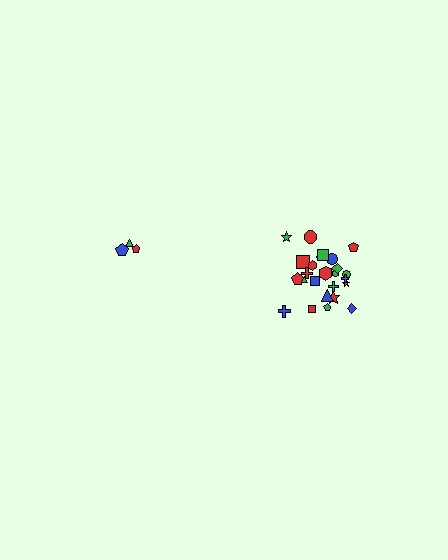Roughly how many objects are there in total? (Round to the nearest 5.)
Roughly 30 objects in total.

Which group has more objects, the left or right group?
The right group.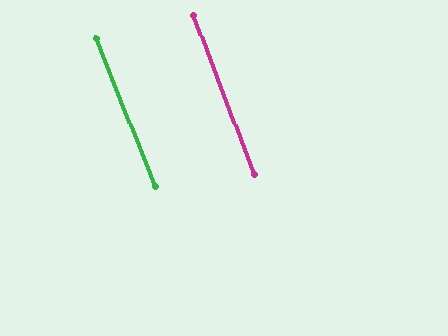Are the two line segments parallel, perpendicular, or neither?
Parallel — their directions differ by only 0.5°.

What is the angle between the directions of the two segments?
Approximately 1 degree.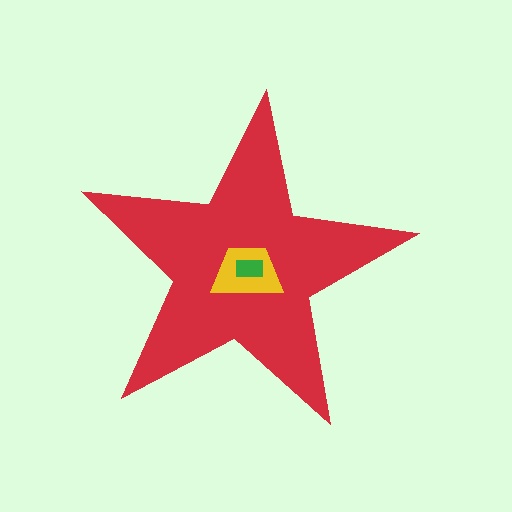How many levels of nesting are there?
3.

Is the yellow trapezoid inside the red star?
Yes.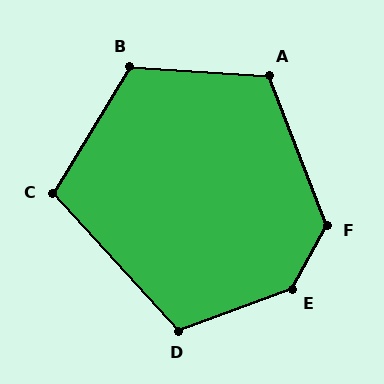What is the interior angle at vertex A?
Approximately 115 degrees (obtuse).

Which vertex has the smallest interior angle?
C, at approximately 106 degrees.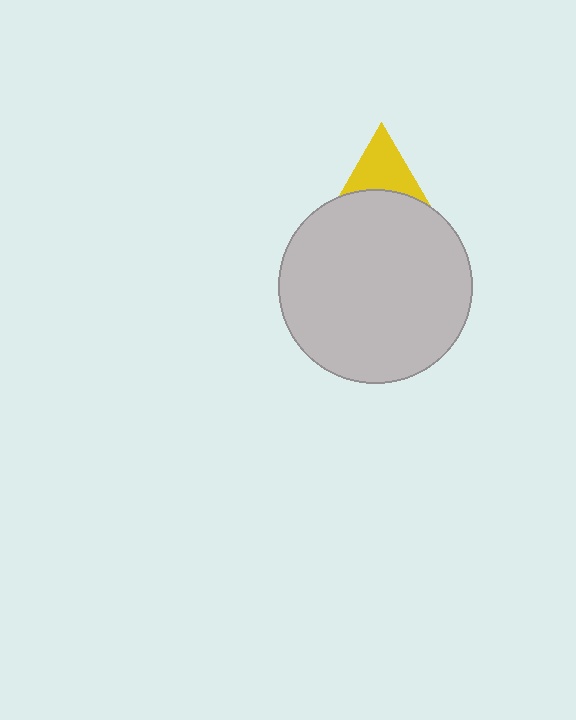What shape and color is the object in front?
The object in front is a light gray circle.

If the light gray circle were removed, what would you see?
You would see the complete yellow triangle.